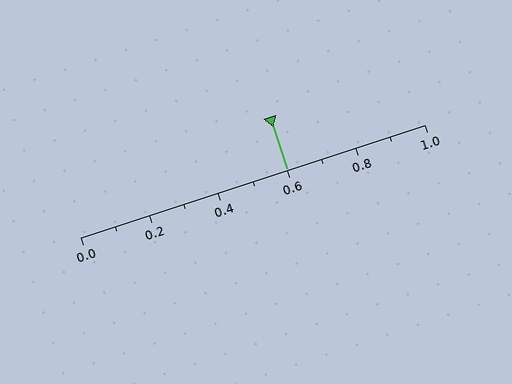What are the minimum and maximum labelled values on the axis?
The axis runs from 0.0 to 1.0.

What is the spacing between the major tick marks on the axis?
The major ticks are spaced 0.2 apart.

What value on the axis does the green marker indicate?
The marker indicates approximately 0.6.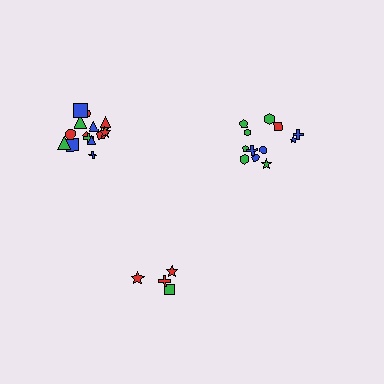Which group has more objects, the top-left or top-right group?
The top-left group.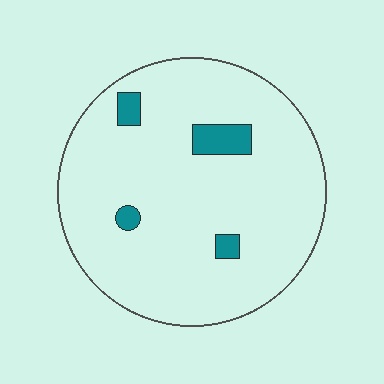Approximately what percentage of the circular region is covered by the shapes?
Approximately 5%.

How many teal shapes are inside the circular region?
4.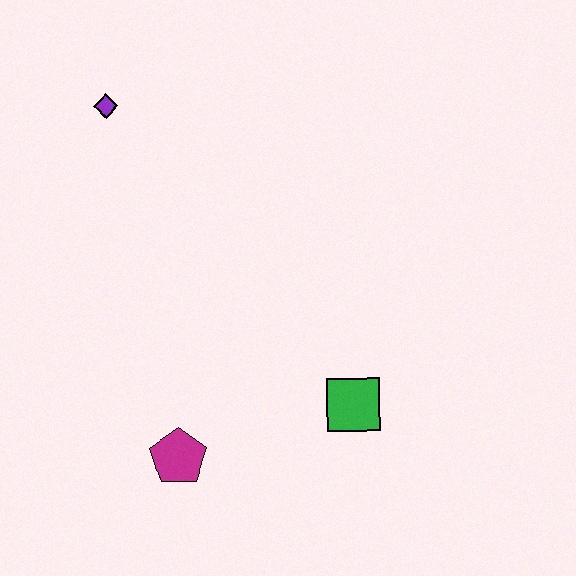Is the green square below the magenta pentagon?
No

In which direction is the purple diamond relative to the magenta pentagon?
The purple diamond is above the magenta pentagon.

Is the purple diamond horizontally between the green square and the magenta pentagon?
No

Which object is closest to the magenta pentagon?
The green square is closest to the magenta pentagon.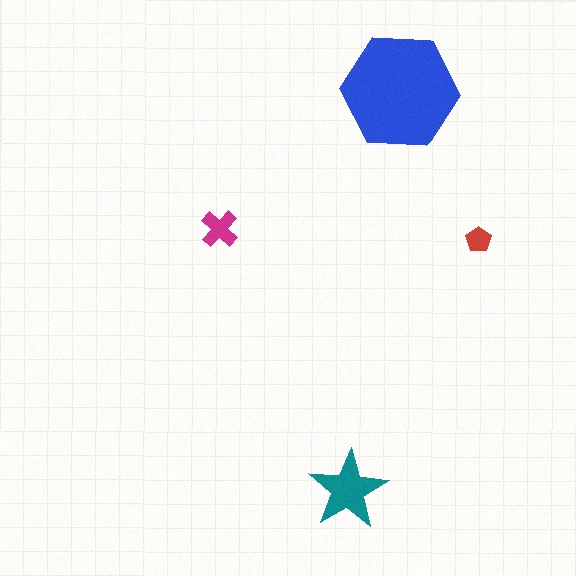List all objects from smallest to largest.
The red pentagon, the magenta cross, the teal star, the blue hexagon.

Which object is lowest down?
The teal star is bottommost.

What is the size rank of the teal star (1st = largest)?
2nd.